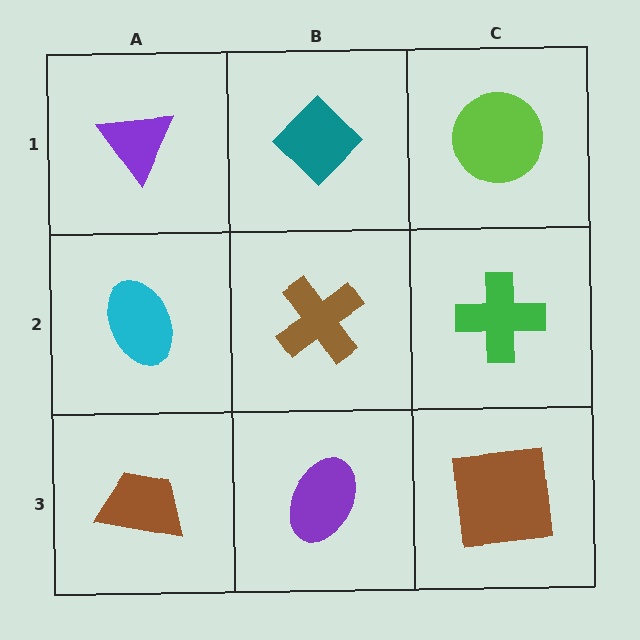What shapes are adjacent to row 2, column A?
A purple triangle (row 1, column A), a brown trapezoid (row 3, column A), a brown cross (row 2, column B).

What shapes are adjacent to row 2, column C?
A lime circle (row 1, column C), a brown square (row 3, column C), a brown cross (row 2, column B).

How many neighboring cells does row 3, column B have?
3.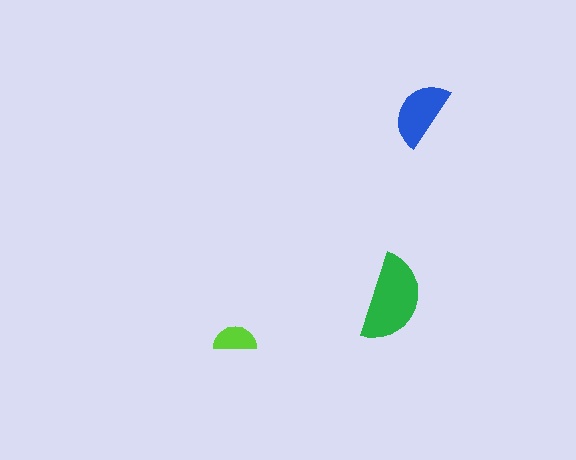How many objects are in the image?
There are 3 objects in the image.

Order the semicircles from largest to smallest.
the green one, the blue one, the lime one.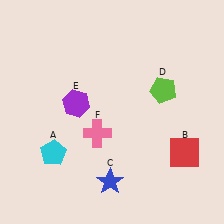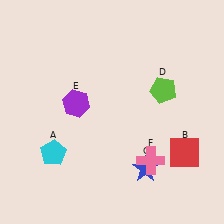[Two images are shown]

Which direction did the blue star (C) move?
The blue star (C) moved right.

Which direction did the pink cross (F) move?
The pink cross (F) moved right.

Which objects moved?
The objects that moved are: the blue star (C), the pink cross (F).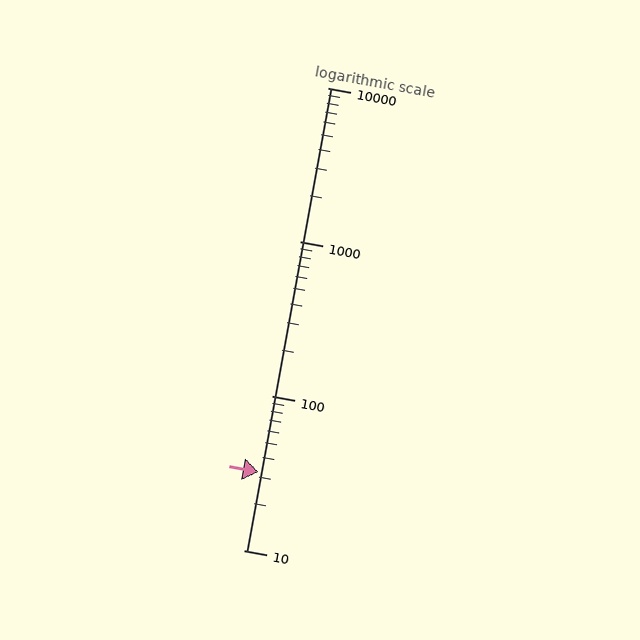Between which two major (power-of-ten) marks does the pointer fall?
The pointer is between 10 and 100.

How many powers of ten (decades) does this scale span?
The scale spans 3 decades, from 10 to 10000.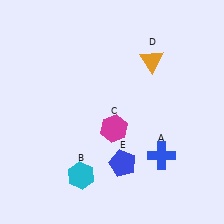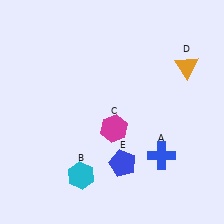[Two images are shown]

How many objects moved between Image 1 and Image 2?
1 object moved between the two images.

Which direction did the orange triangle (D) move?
The orange triangle (D) moved right.